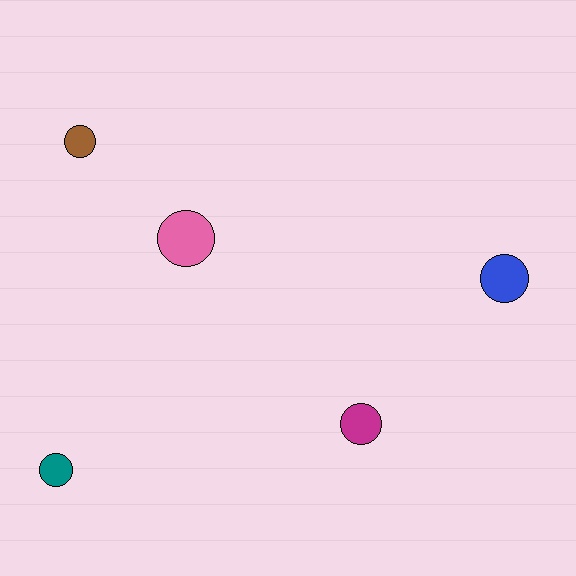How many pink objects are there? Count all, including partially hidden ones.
There is 1 pink object.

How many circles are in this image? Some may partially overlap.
There are 5 circles.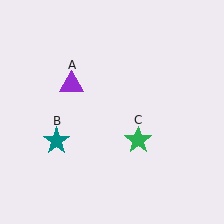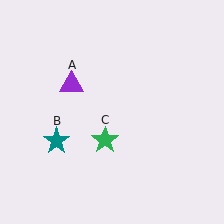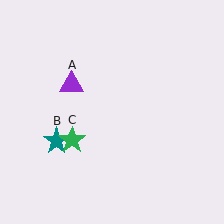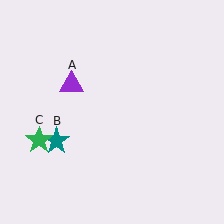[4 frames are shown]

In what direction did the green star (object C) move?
The green star (object C) moved left.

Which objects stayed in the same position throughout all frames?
Purple triangle (object A) and teal star (object B) remained stationary.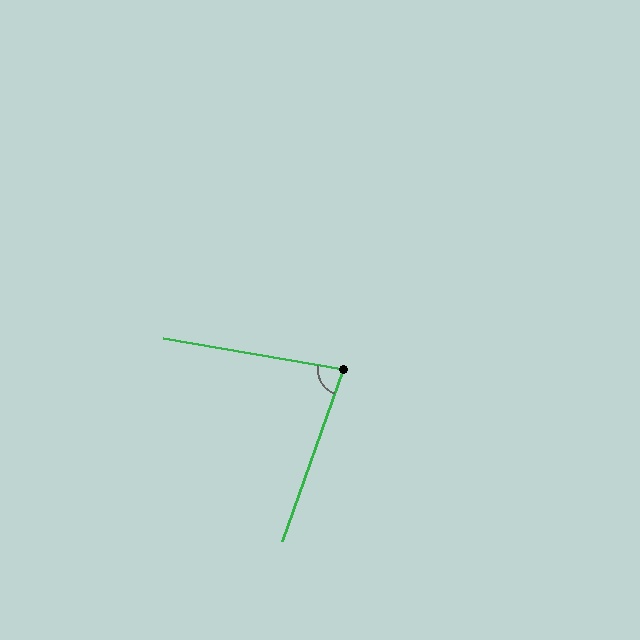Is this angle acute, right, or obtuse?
It is acute.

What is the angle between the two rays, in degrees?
Approximately 80 degrees.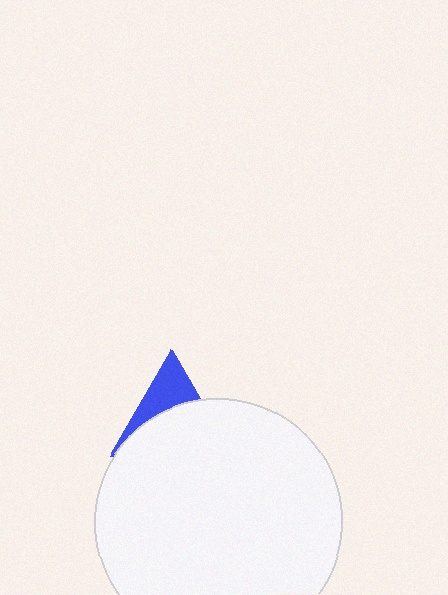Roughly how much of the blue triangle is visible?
A small part of it is visible (roughly 37%).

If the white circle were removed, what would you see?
You would see the complete blue triangle.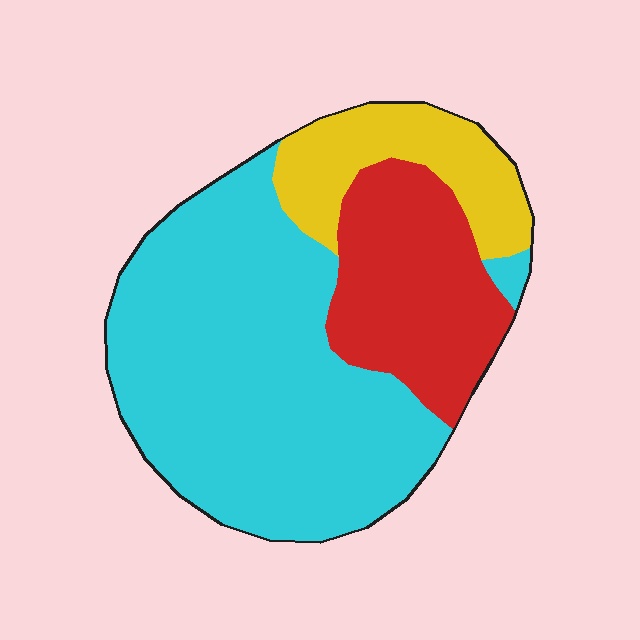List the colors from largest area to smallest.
From largest to smallest: cyan, red, yellow.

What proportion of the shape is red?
Red takes up between a sixth and a third of the shape.